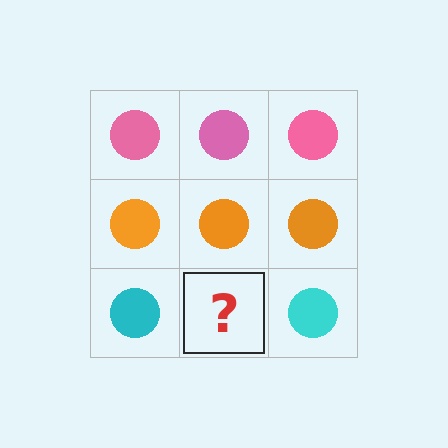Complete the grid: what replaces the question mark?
The question mark should be replaced with a cyan circle.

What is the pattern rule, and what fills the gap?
The rule is that each row has a consistent color. The gap should be filled with a cyan circle.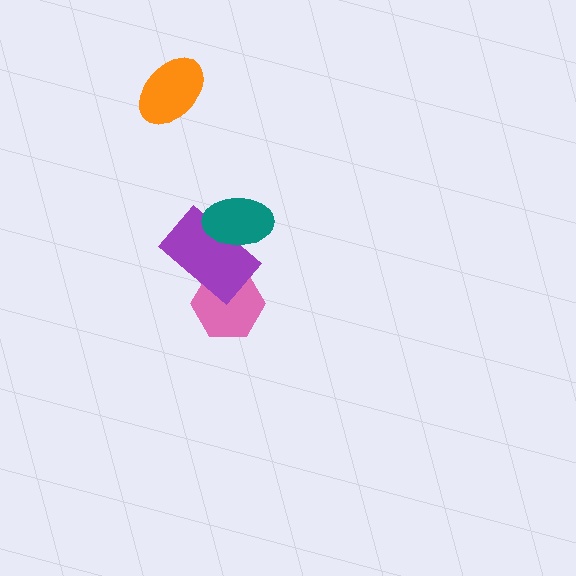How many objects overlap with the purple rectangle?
2 objects overlap with the purple rectangle.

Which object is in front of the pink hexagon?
The purple rectangle is in front of the pink hexagon.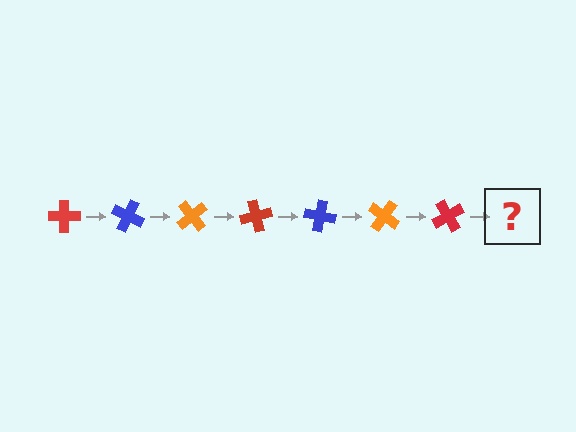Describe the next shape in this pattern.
It should be a blue cross, rotated 175 degrees from the start.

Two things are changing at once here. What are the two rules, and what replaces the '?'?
The two rules are that it rotates 25 degrees each step and the color cycles through red, blue, and orange. The '?' should be a blue cross, rotated 175 degrees from the start.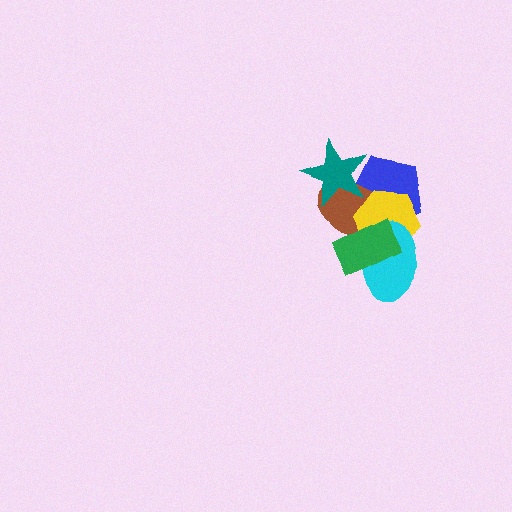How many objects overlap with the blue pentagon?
5 objects overlap with the blue pentagon.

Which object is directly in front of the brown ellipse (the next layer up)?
The yellow hexagon is directly in front of the brown ellipse.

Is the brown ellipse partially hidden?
Yes, it is partially covered by another shape.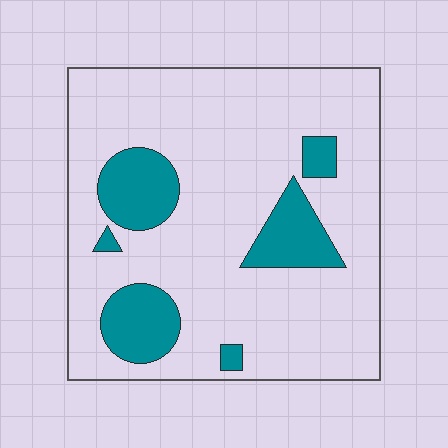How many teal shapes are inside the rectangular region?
6.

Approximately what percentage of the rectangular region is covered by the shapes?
Approximately 20%.